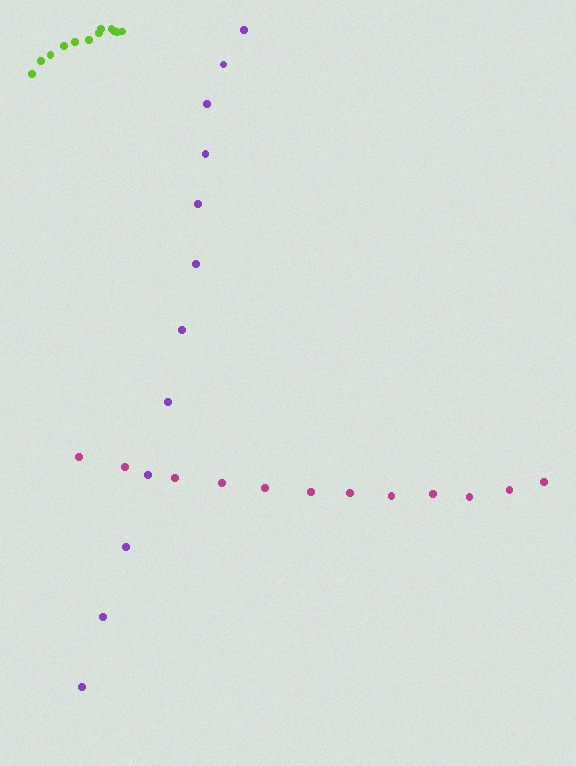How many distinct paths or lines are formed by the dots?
There are 3 distinct paths.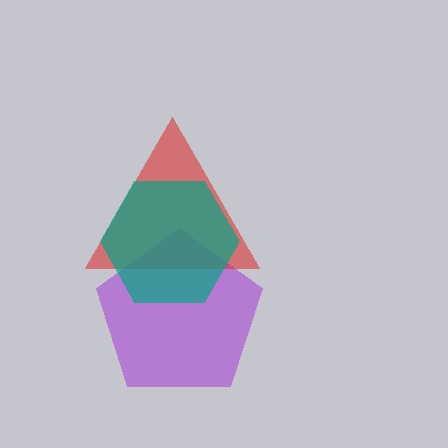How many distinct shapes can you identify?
There are 3 distinct shapes: a purple pentagon, a red triangle, a teal hexagon.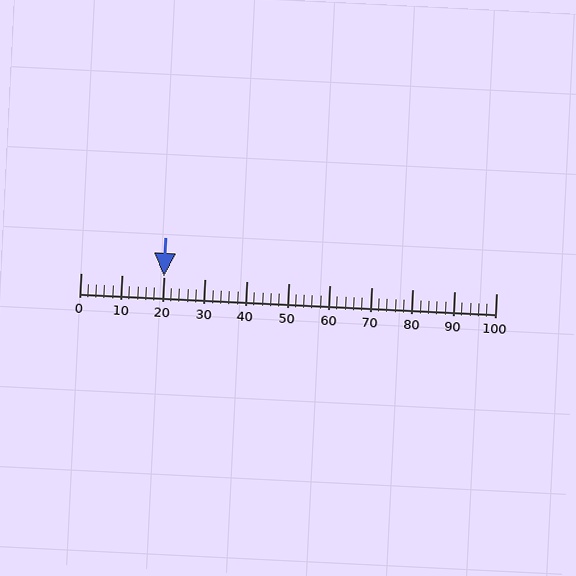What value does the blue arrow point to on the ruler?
The blue arrow points to approximately 20.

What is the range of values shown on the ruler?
The ruler shows values from 0 to 100.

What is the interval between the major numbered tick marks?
The major tick marks are spaced 10 units apart.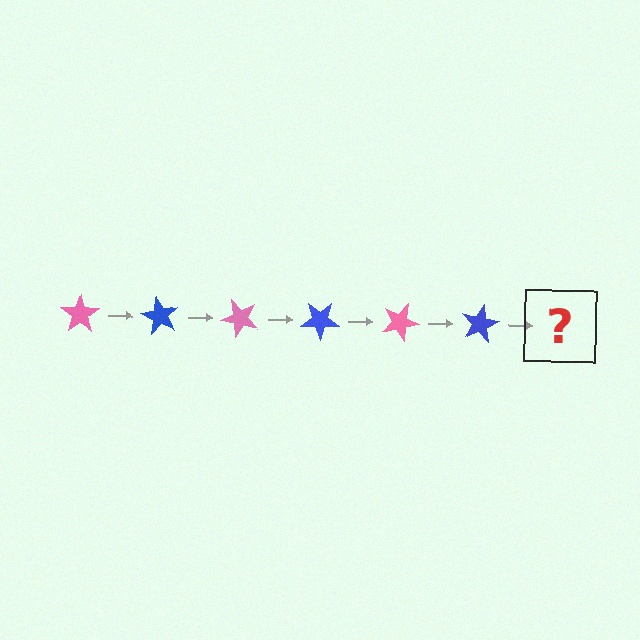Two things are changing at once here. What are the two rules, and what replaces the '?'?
The two rules are that it rotates 60 degrees each step and the color cycles through pink and blue. The '?' should be a pink star, rotated 360 degrees from the start.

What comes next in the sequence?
The next element should be a pink star, rotated 360 degrees from the start.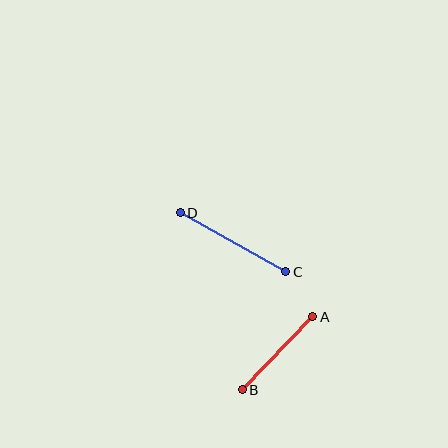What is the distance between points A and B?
The distance is approximately 101 pixels.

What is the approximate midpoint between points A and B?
The midpoint is at approximately (277, 353) pixels.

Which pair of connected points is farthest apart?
Points C and D are farthest apart.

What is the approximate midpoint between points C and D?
The midpoint is at approximately (233, 242) pixels.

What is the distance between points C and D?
The distance is approximately 121 pixels.